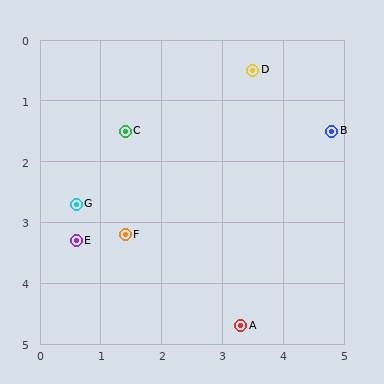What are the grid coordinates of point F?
Point F is at approximately (1.4, 3.2).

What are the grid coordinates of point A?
Point A is at approximately (3.3, 4.7).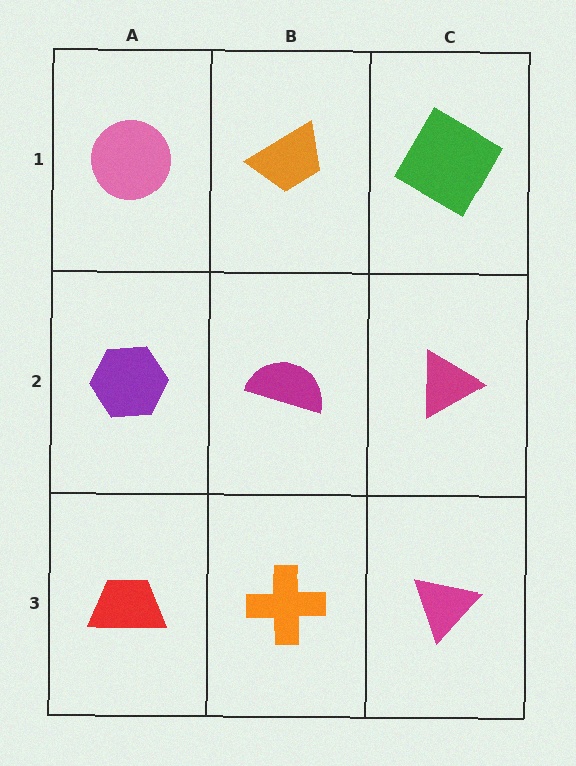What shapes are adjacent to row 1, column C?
A magenta triangle (row 2, column C), an orange trapezoid (row 1, column B).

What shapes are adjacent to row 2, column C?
A green square (row 1, column C), a magenta triangle (row 3, column C), a magenta semicircle (row 2, column B).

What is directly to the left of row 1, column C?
An orange trapezoid.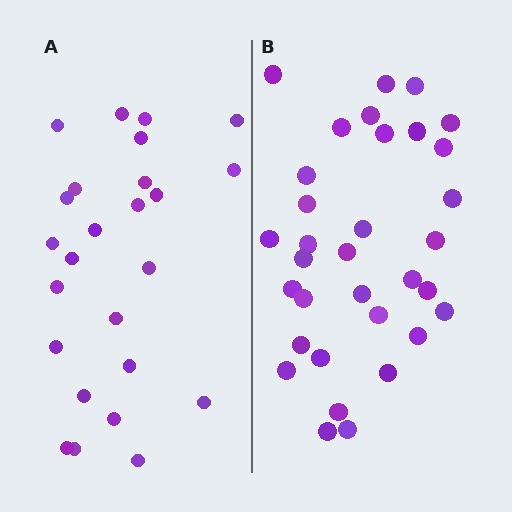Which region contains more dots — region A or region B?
Region B (the right region) has more dots.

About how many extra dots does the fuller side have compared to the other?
Region B has roughly 8 or so more dots than region A.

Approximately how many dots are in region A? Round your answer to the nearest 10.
About 20 dots. (The exact count is 25, which rounds to 20.)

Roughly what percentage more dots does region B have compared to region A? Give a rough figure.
About 30% more.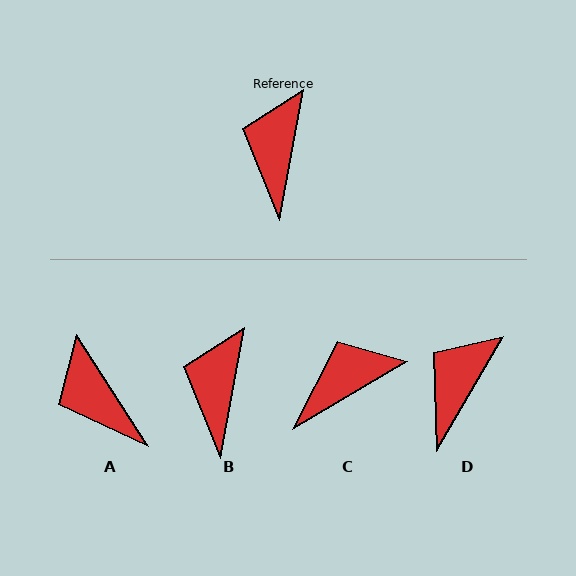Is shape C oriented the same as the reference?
No, it is off by about 49 degrees.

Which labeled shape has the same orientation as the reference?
B.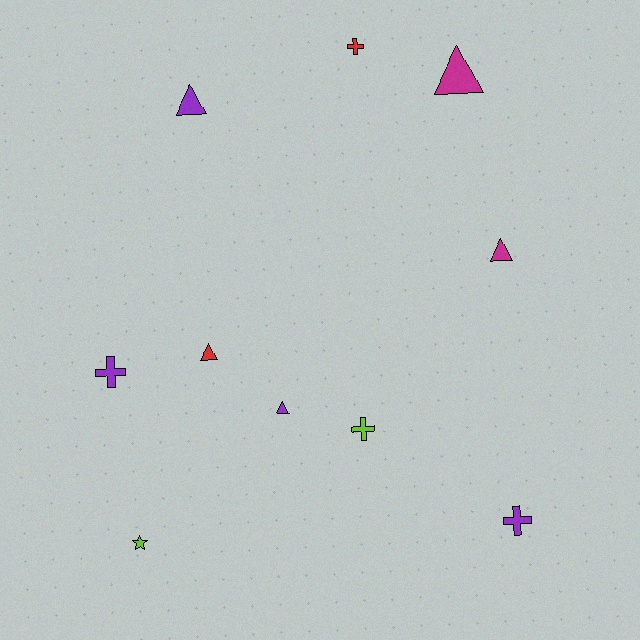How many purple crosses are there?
There are 2 purple crosses.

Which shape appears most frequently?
Triangle, with 5 objects.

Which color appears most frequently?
Purple, with 4 objects.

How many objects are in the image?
There are 10 objects.